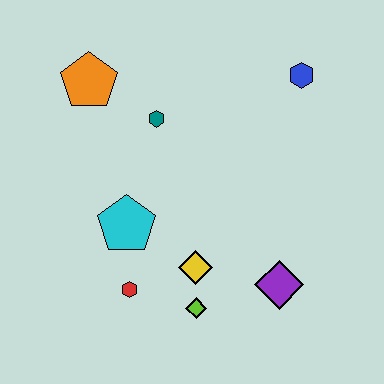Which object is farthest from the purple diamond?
The orange pentagon is farthest from the purple diamond.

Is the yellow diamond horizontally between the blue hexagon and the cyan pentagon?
Yes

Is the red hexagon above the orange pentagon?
No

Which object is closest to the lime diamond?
The yellow diamond is closest to the lime diamond.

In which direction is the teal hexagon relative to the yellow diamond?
The teal hexagon is above the yellow diamond.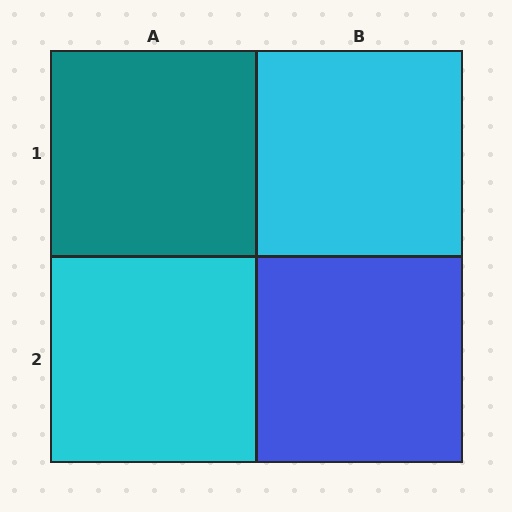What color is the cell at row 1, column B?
Cyan.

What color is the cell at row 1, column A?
Teal.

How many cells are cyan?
2 cells are cyan.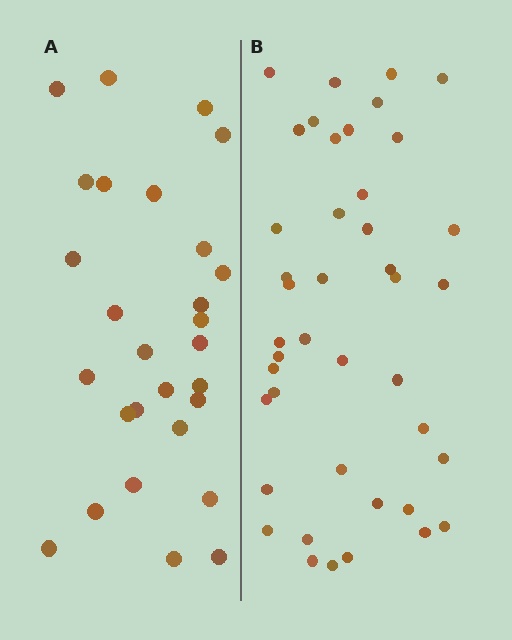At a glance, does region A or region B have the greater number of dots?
Region B (the right region) has more dots.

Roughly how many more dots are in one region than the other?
Region B has approximately 15 more dots than region A.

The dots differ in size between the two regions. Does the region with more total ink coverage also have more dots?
No. Region A has more total ink coverage because its dots are larger, but region B actually contains more individual dots. Total area can be misleading — the number of items is what matters here.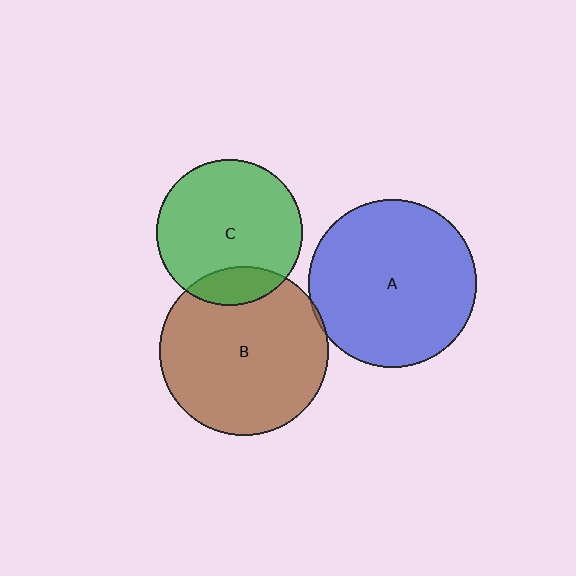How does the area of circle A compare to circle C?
Approximately 1.3 times.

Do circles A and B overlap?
Yes.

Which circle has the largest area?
Circle B (brown).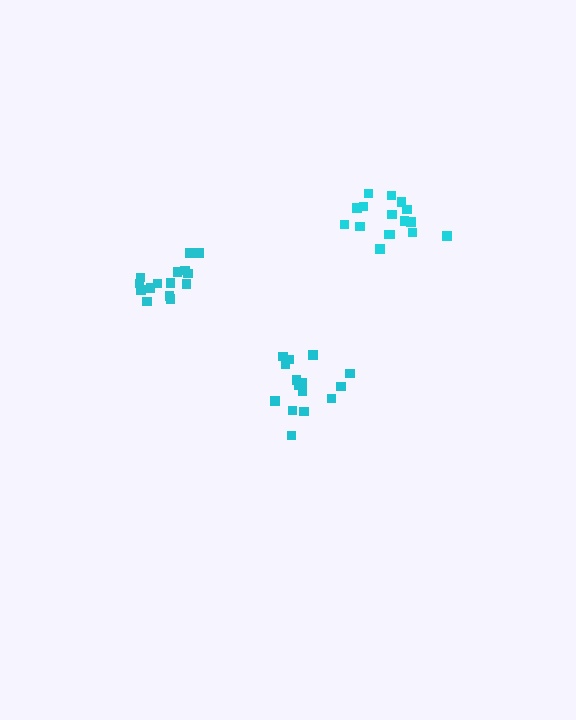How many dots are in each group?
Group 1: 16 dots, Group 2: 16 dots, Group 3: 15 dots (47 total).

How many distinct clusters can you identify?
There are 3 distinct clusters.